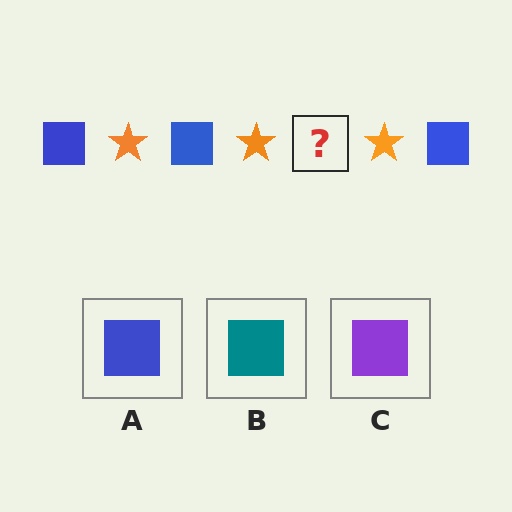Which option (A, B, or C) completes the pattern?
A.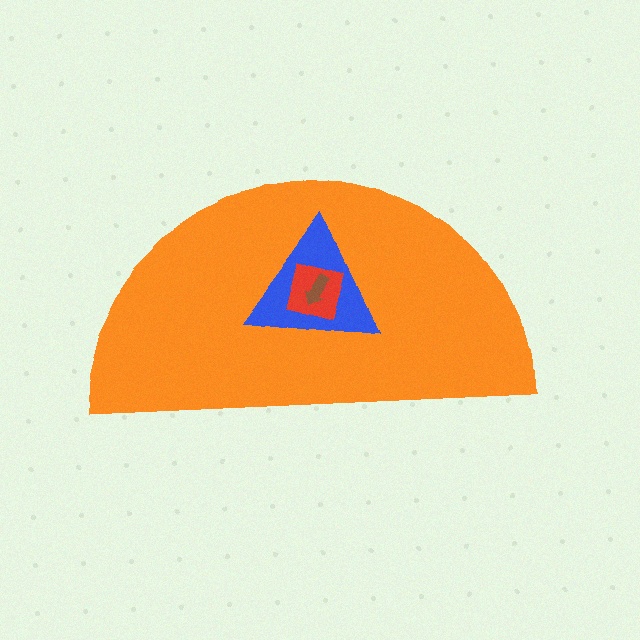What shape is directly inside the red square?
The brown arrow.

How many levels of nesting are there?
4.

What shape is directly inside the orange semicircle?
The blue triangle.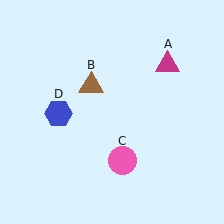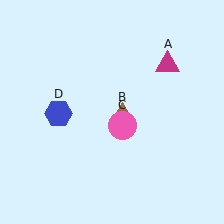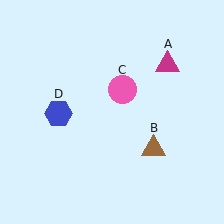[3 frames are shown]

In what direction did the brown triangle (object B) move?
The brown triangle (object B) moved down and to the right.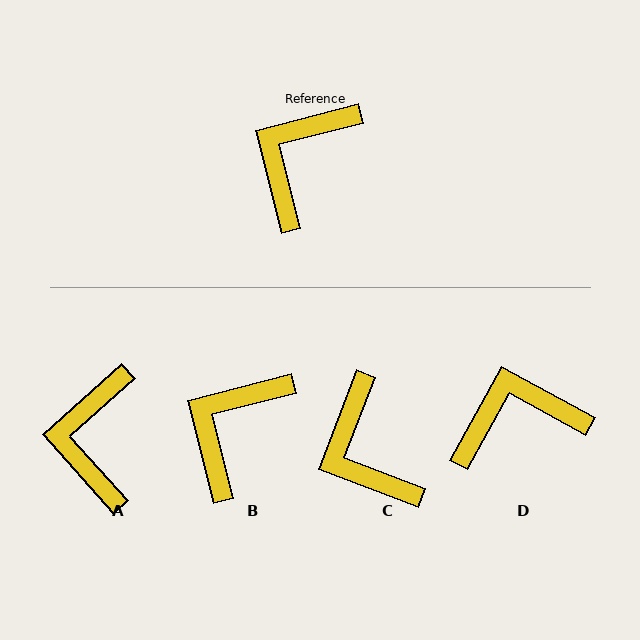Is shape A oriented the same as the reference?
No, it is off by about 28 degrees.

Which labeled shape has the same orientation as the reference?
B.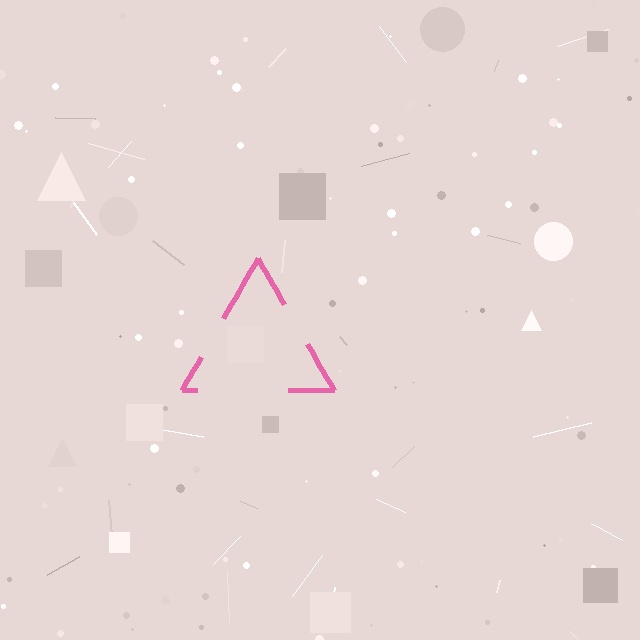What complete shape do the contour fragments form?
The contour fragments form a triangle.